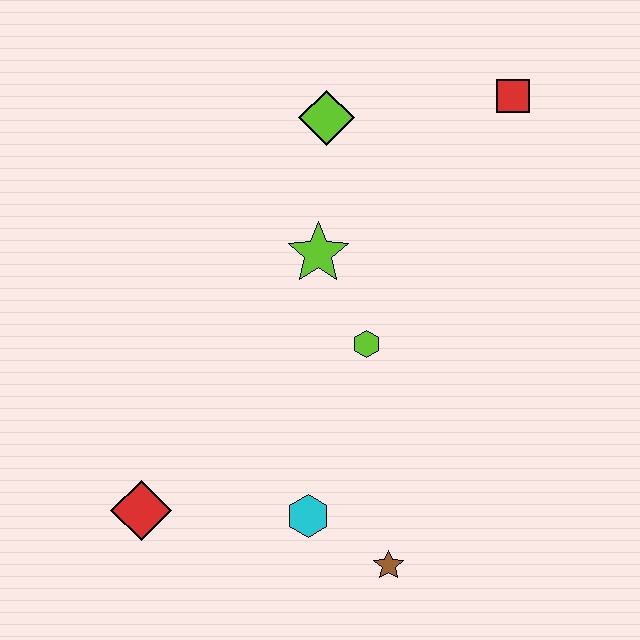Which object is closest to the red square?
The lime diamond is closest to the red square.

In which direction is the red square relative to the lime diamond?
The red square is to the right of the lime diamond.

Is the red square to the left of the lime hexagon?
No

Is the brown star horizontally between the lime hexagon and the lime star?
No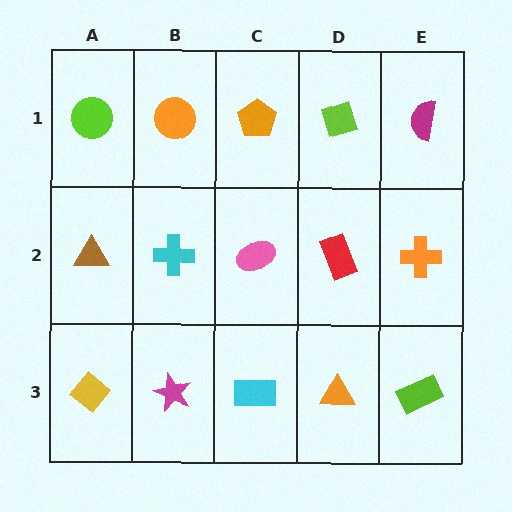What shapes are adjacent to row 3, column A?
A brown triangle (row 2, column A), a magenta star (row 3, column B).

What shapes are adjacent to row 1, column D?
A red rectangle (row 2, column D), an orange pentagon (row 1, column C), a magenta semicircle (row 1, column E).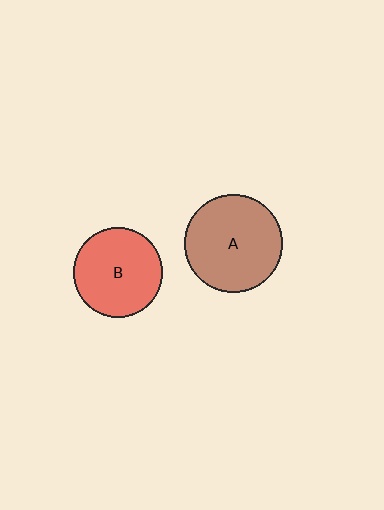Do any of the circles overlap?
No, none of the circles overlap.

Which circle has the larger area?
Circle A (brown).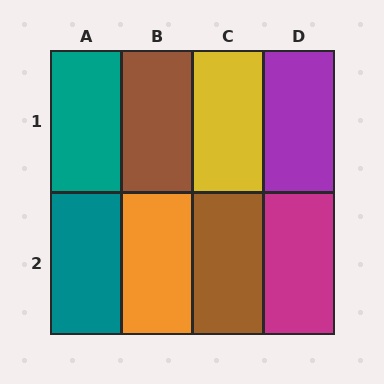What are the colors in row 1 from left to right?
Teal, brown, yellow, purple.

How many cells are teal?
2 cells are teal.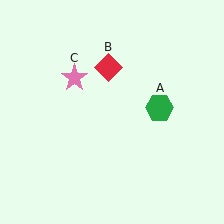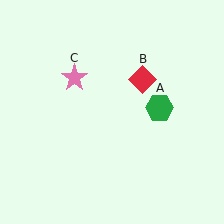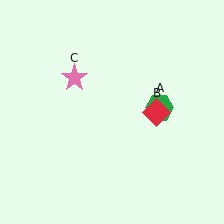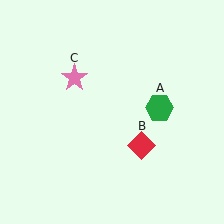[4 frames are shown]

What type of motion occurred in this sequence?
The red diamond (object B) rotated clockwise around the center of the scene.